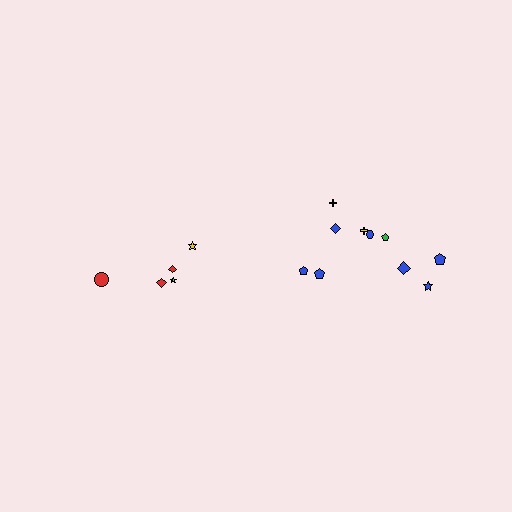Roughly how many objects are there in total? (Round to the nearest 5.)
Roughly 15 objects in total.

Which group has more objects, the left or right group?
The right group.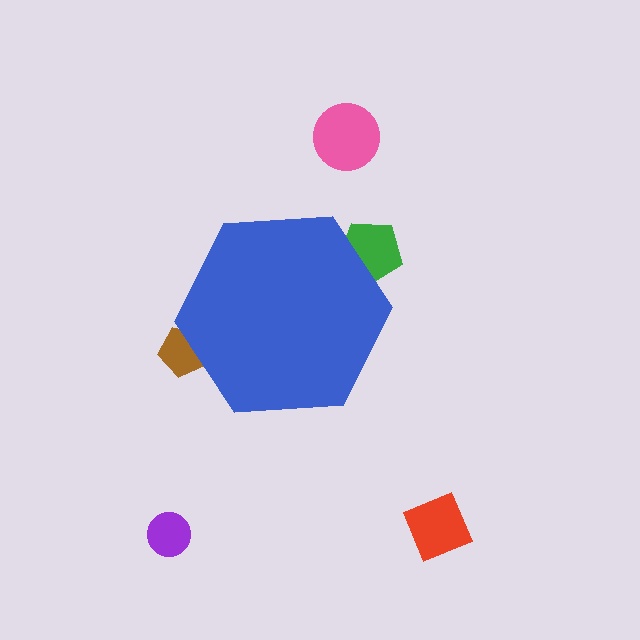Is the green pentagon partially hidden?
Yes, the green pentagon is partially hidden behind the blue hexagon.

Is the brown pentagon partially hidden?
Yes, the brown pentagon is partially hidden behind the blue hexagon.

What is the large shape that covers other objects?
A blue hexagon.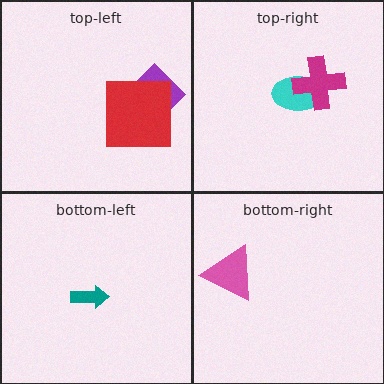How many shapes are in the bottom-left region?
1.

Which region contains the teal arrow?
The bottom-left region.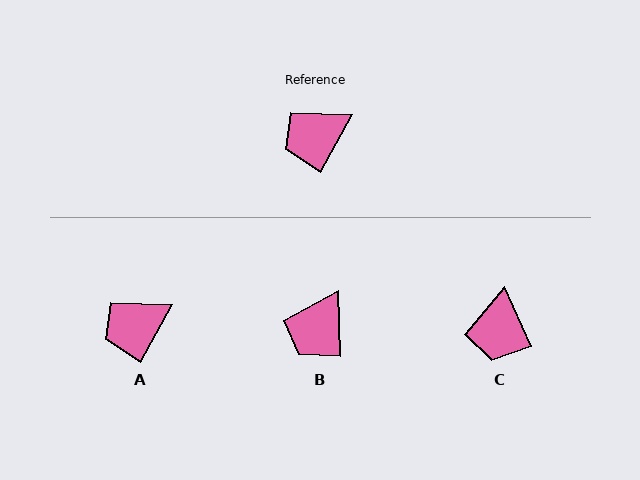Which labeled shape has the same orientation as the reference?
A.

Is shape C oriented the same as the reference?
No, it is off by about 53 degrees.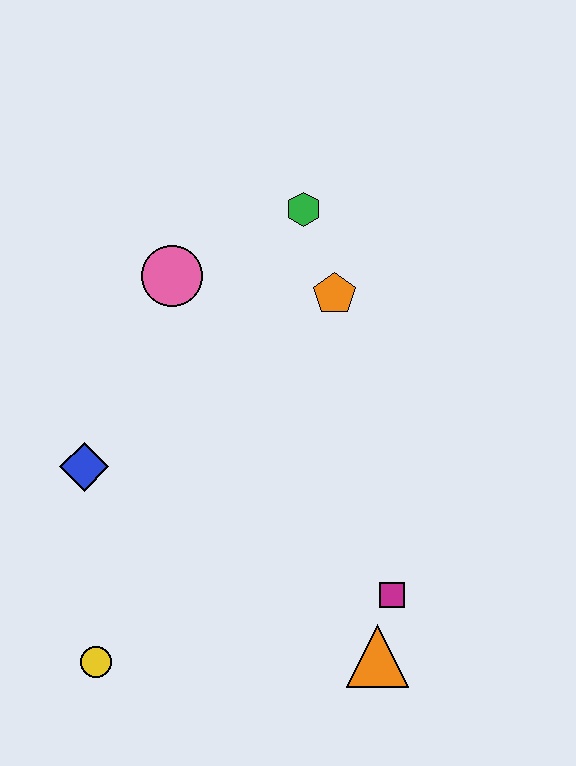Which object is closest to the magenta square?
The orange triangle is closest to the magenta square.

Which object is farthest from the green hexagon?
The yellow circle is farthest from the green hexagon.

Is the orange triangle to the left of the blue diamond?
No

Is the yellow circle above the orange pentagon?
No